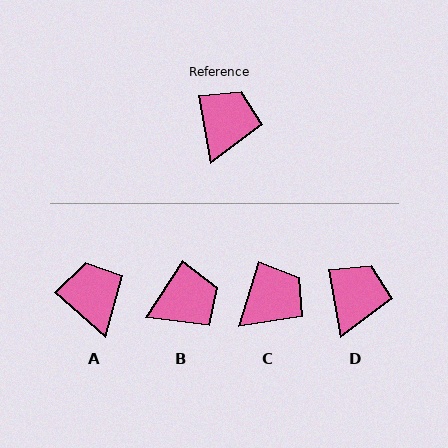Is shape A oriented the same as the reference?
No, it is off by about 38 degrees.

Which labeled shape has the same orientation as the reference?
D.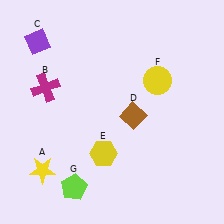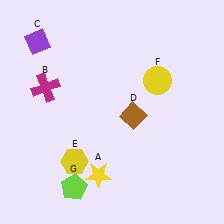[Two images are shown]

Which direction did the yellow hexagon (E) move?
The yellow hexagon (E) moved left.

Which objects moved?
The objects that moved are: the yellow star (A), the yellow hexagon (E).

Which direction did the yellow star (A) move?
The yellow star (A) moved right.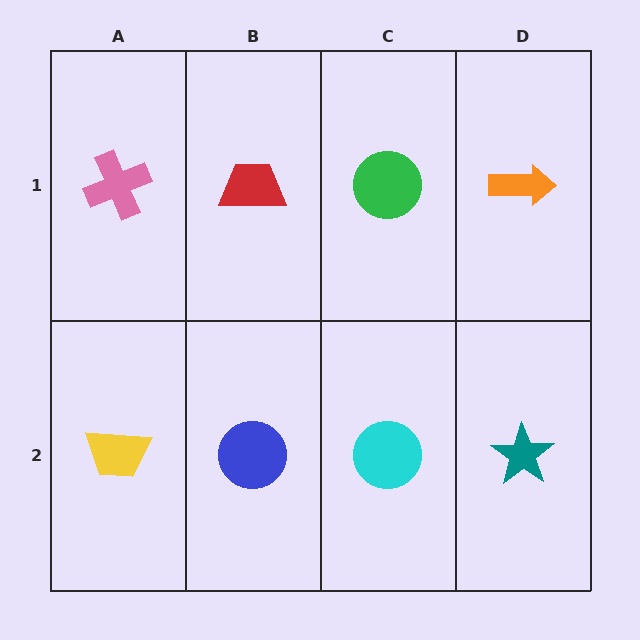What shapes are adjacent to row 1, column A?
A yellow trapezoid (row 2, column A), a red trapezoid (row 1, column B).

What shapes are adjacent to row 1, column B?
A blue circle (row 2, column B), a pink cross (row 1, column A), a green circle (row 1, column C).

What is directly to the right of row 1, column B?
A green circle.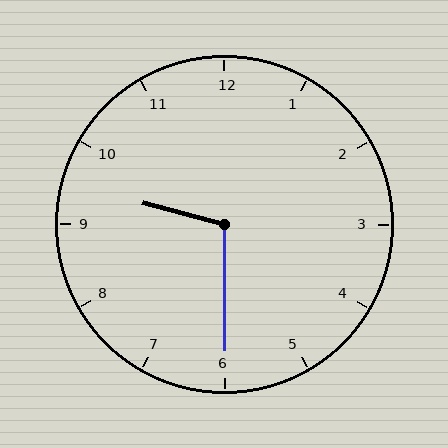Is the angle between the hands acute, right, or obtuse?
It is obtuse.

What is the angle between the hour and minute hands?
Approximately 105 degrees.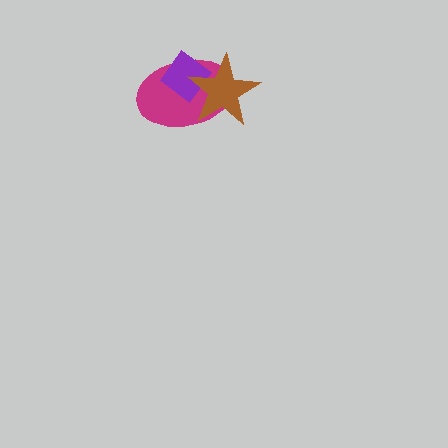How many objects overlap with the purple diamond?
2 objects overlap with the purple diamond.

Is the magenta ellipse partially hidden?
Yes, it is partially covered by another shape.